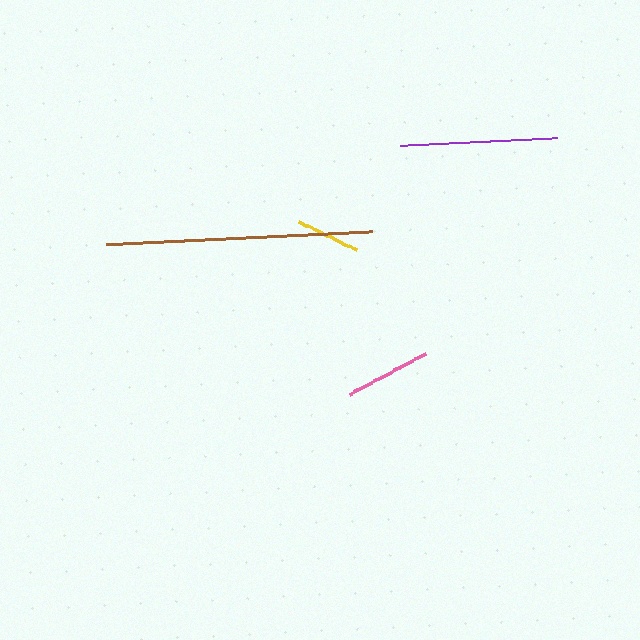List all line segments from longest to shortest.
From longest to shortest: brown, purple, pink, yellow.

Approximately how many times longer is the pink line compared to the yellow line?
The pink line is approximately 1.4 times the length of the yellow line.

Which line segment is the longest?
The brown line is the longest at approximately 266 pixels.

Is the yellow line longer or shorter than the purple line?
The purple line is longer than the yellow line.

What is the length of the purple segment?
The purple segment is approximately 158 pixels long.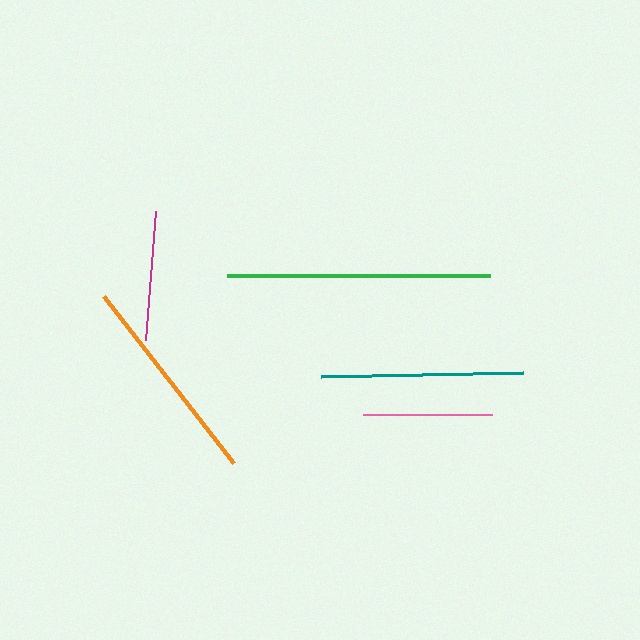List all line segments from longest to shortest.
From longest to shortest: green, orange, teal, magenta, pink.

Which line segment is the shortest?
The pink line is the shortest at approximately 129 pixels.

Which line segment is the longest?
The green line is the longest at approximately 263 pixels.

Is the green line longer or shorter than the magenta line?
The green line is longer than the magenta line.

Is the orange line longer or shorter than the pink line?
The orange line is longer than the pink line.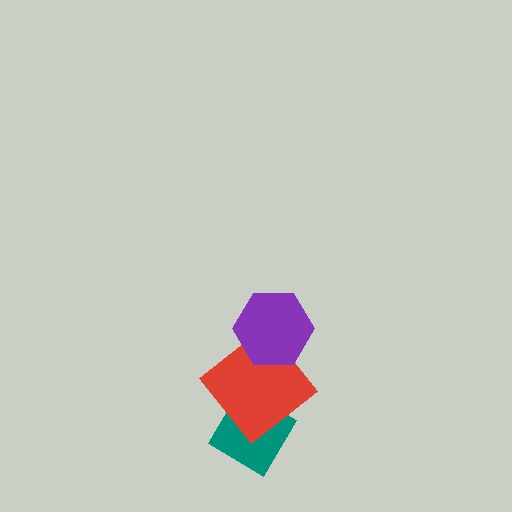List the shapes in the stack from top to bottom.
From top to bottom: the purple hexagon, the red diamond, the teal diamond.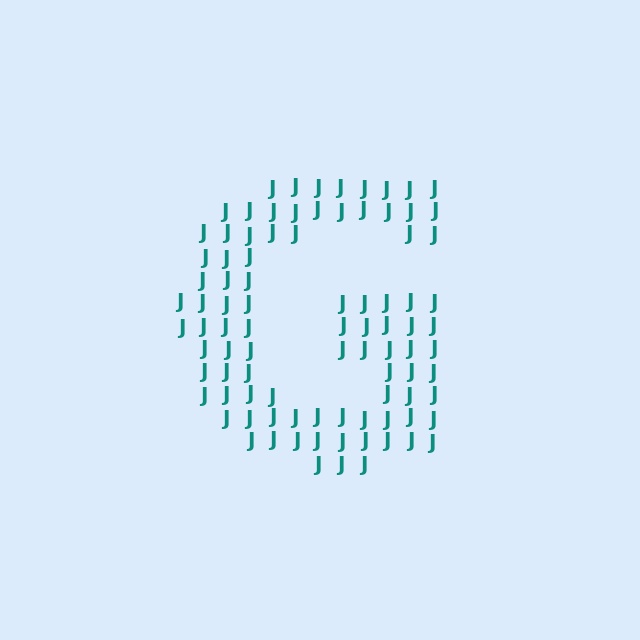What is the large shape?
The large shape is the letter G.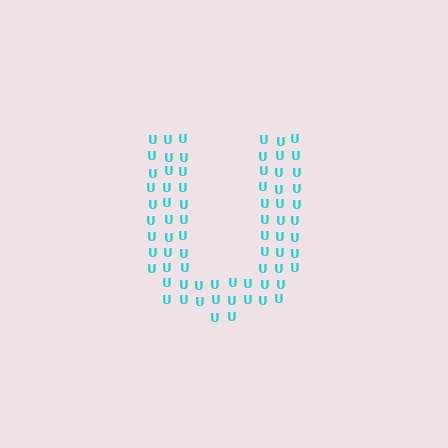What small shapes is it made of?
It is made of small letter U's.